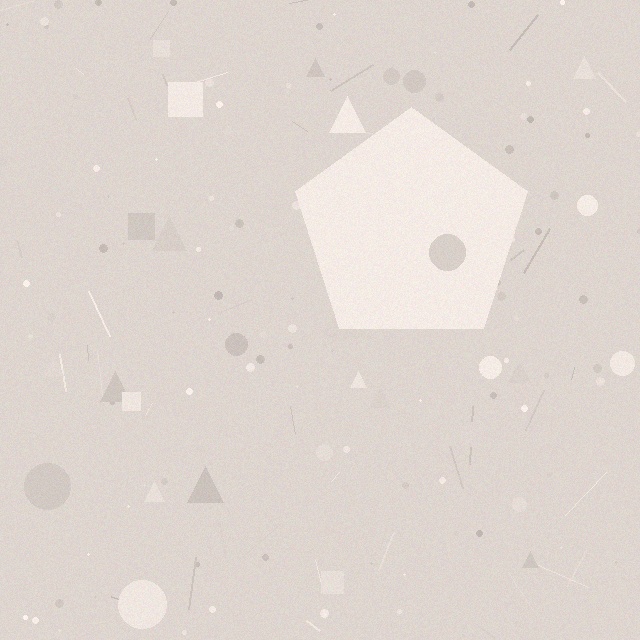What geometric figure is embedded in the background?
A pentagon is embedded in the background.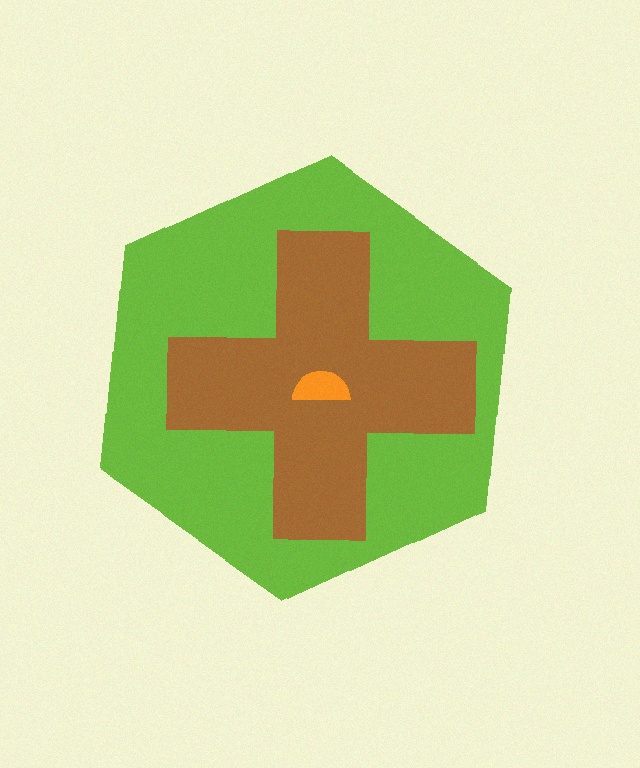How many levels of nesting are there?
3.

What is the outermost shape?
The lime hexagon.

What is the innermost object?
The orange semicircle.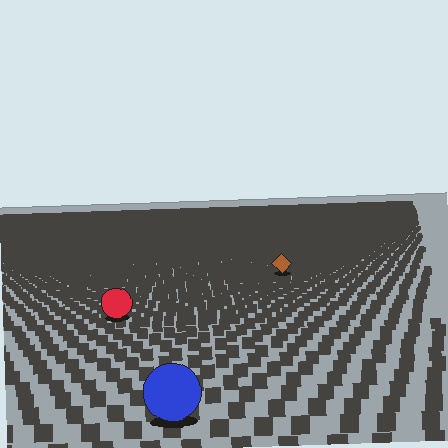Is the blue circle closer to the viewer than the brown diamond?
Yes. The blue circle is closer — you can tell from the texture gradient: the ground texture is coarser near it.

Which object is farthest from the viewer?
The brown diamond is farthest from the viewer. It appears smaller and the ground texture around it is denser.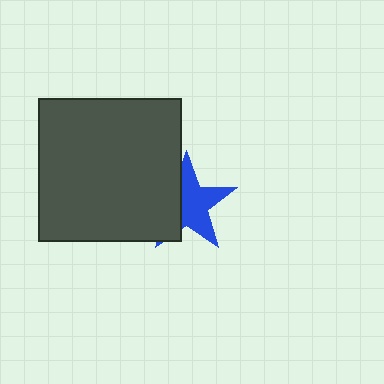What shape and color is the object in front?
The object in front is a dark gray square.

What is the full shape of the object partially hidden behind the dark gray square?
The partially hidden object is a blue star.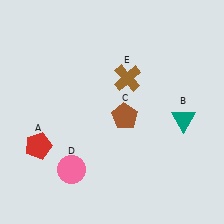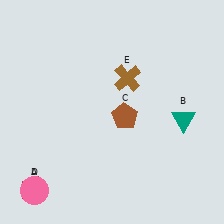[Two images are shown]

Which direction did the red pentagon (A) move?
The red pentagon (A) moved down.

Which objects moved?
The objects that moved are: the red pentagon (A), the pink circle (D).